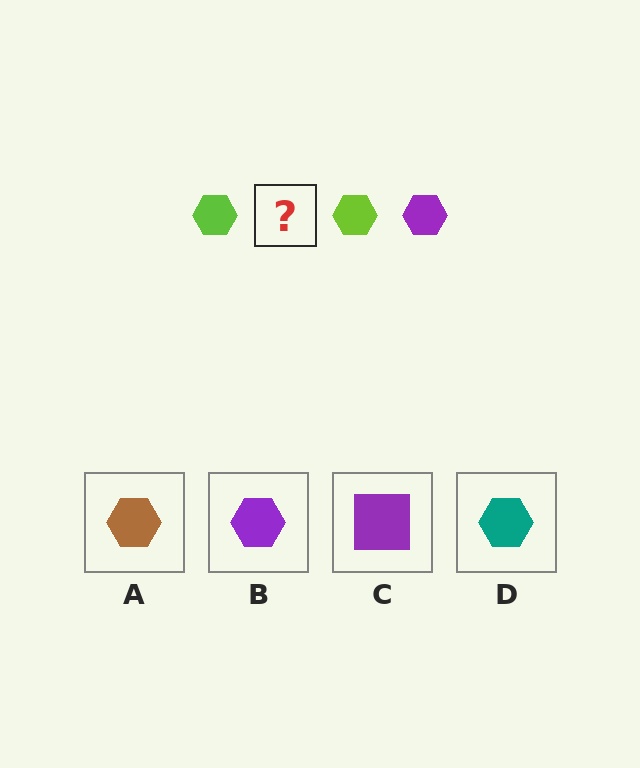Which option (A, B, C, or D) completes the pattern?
B.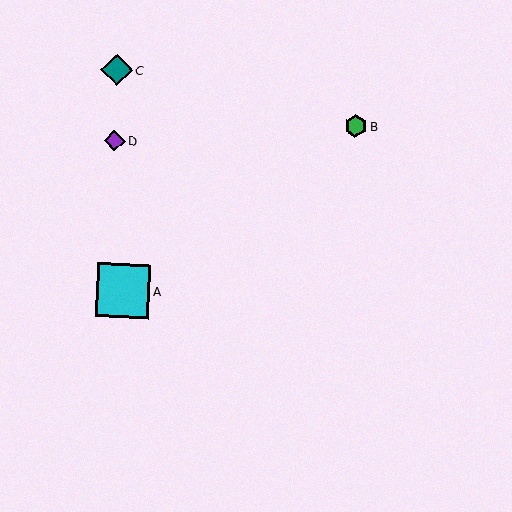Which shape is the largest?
The cyan square (labeled A) is the largest.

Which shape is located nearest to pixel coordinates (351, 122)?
The green hexagon (labeled B) at (356, 126) is nearest to that location.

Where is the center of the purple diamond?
The center of the purple diamond is at (114, 141).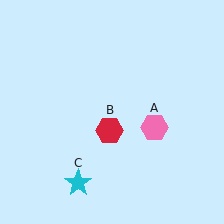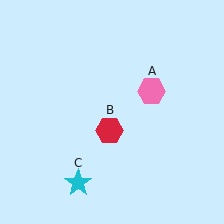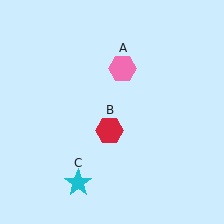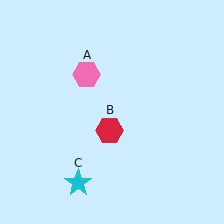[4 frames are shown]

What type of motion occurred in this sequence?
The pink hexagon (object A) rotated counterclockwise around the center of the scene.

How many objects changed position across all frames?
1 object changed position: pink hexagon (object A).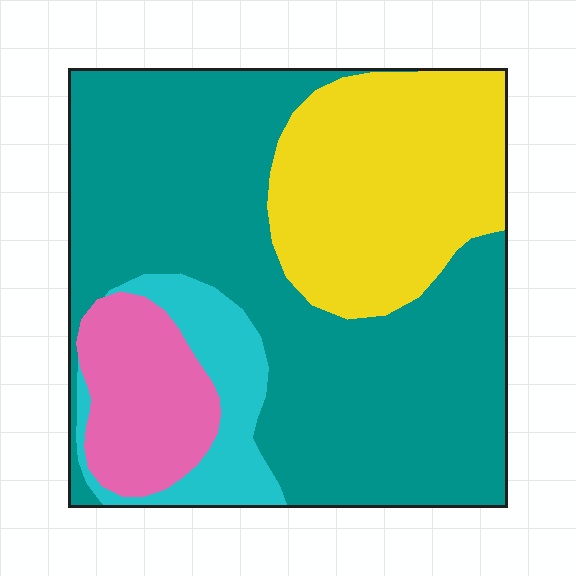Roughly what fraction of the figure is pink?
Pink covers about 10% of the figure.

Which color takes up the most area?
Teal, at roughly 55%.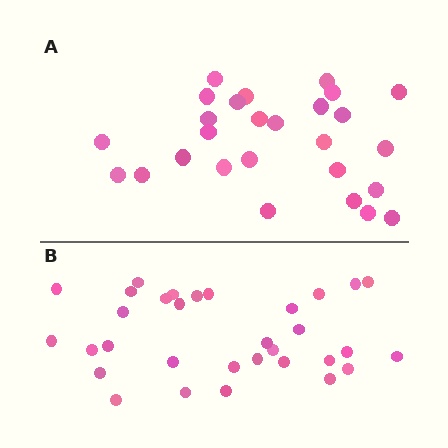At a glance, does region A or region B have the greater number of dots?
Region B (the bottom region) has more dots.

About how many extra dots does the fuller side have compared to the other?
Region B has about 5 more dots than region A.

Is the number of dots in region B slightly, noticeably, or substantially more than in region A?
Region B has only slightly more — the two regions are fairly close. The ratio is roughly 1.2 to 1.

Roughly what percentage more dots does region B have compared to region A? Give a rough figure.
About 20% more.